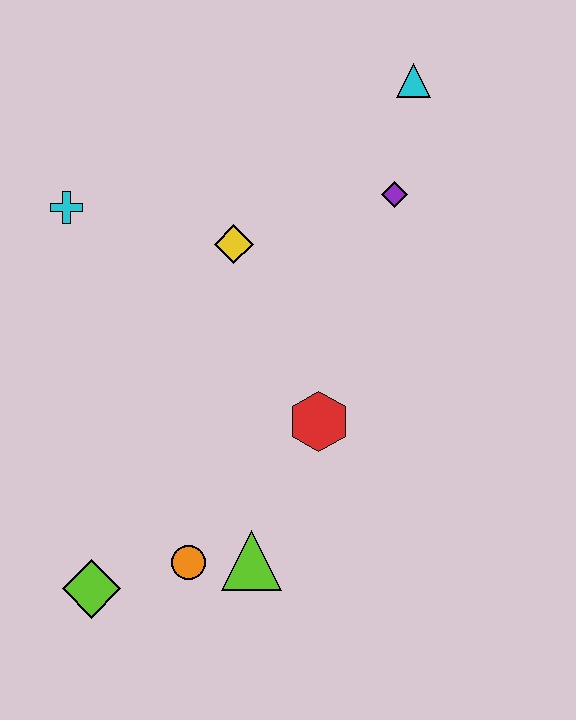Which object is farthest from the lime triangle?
The cyan triangle is farthest from the lime triangle.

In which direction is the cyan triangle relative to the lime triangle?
The cyan triangle is above the lime triangle.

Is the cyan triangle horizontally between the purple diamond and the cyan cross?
No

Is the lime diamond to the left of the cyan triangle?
Yes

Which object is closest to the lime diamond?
The orange circle is closest to the lime diamond.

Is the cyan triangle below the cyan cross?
No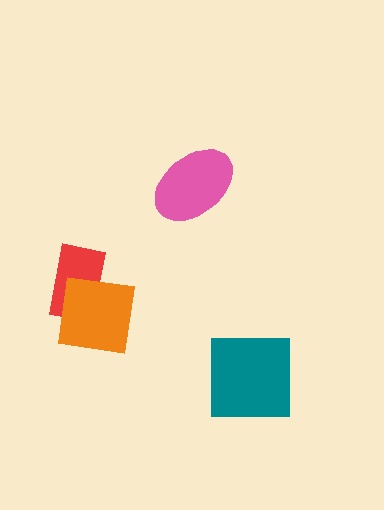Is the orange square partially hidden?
No, no other shape covers it.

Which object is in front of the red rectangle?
The orange square is in front of the red rectangle.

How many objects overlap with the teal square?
0 objects overlap with the teal square.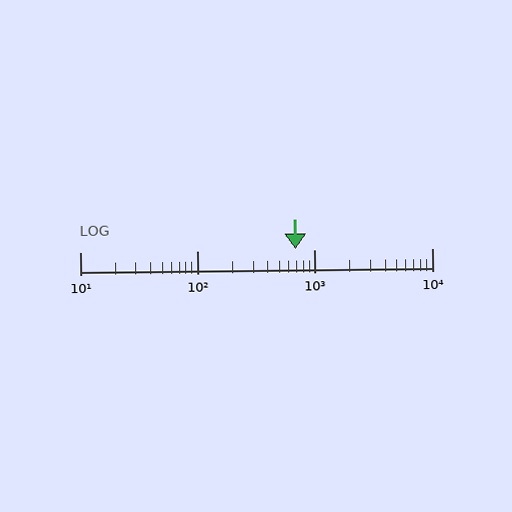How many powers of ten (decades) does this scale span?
The scale spans 3 decades, from 10 to 10000.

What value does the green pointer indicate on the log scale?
The pointer indicates approximately 680.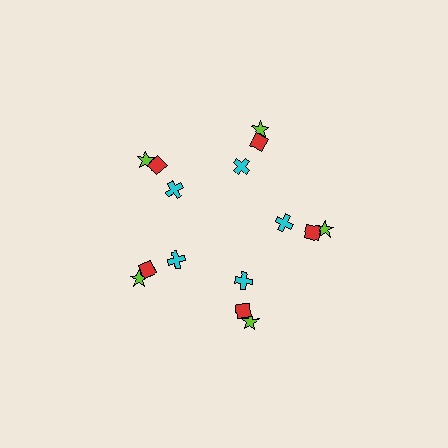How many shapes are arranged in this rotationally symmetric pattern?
There are 15 shapes, arranged in 5 groups of 3.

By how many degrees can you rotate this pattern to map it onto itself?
The pattern maps onto itself every 72 degrees of rotation.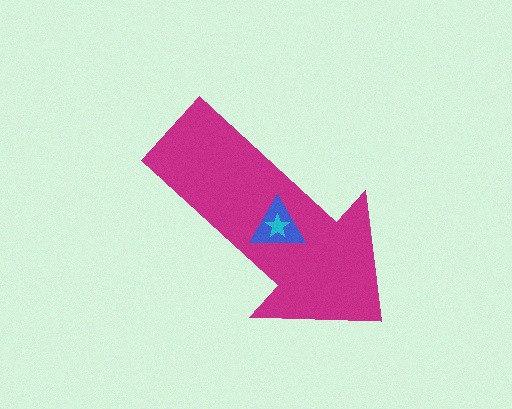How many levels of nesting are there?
3.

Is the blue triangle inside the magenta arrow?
Yes.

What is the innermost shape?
The cyan star.